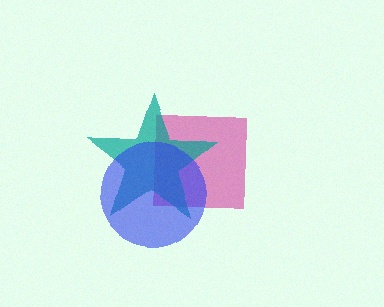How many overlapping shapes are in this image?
There are 3 overlapping shapes in the image.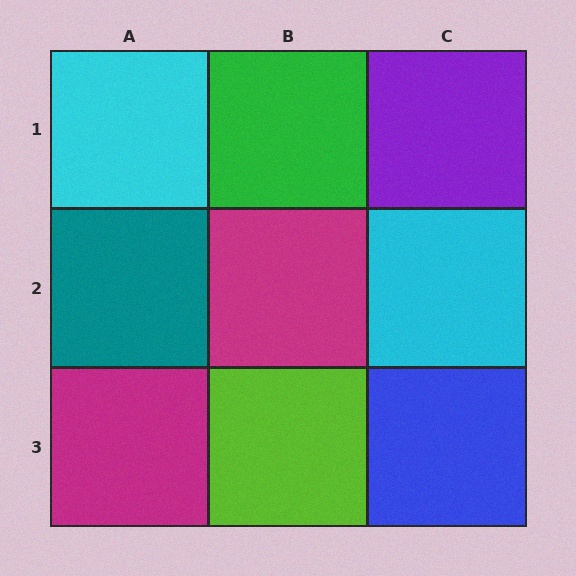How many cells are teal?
1 cell is teal.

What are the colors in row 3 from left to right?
Magenta, lime, blue.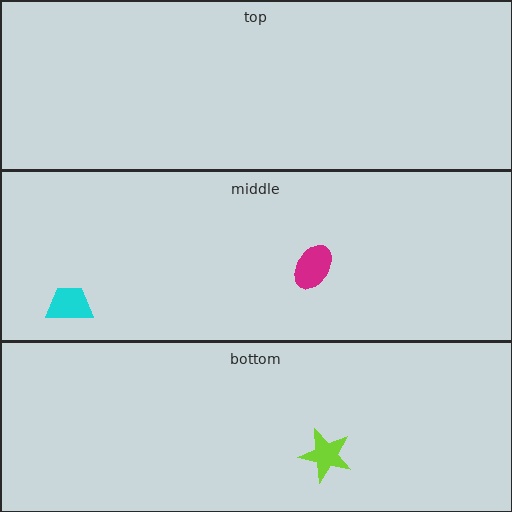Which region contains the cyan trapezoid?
The middle region.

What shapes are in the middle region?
The cyan trapezoid, the magenta ellipse.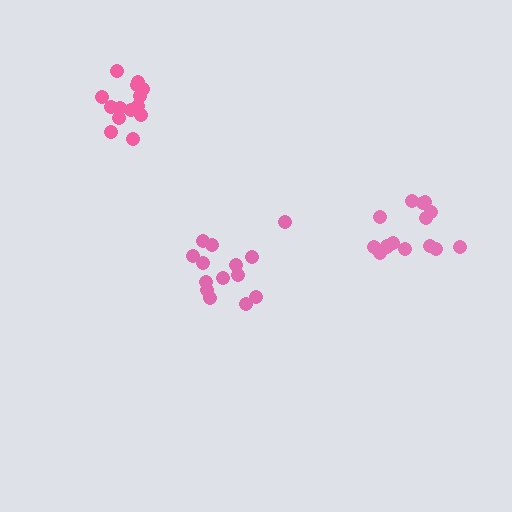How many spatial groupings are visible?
There are 3 spatial groupings.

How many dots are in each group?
Group 1: 14 dots, Group 2: 14 dots, Group 3: 14 dots (42 total).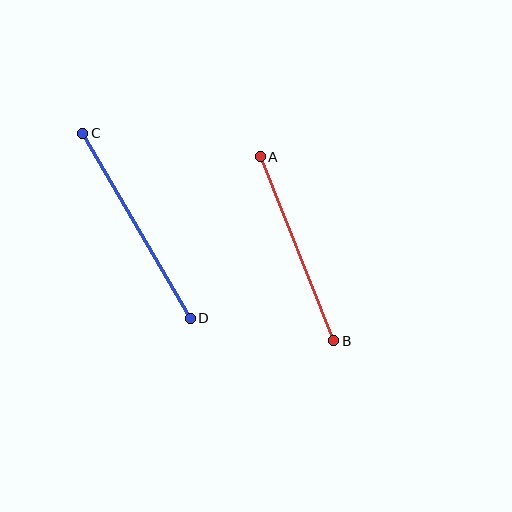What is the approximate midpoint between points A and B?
The midpoint is at approximately (297, 249) pixels.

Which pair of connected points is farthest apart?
Points C and D are farthest apart.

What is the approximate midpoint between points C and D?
The midpoint is at approximately (136, 226) pixels.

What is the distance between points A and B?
The distance is approximately 198 pixels.